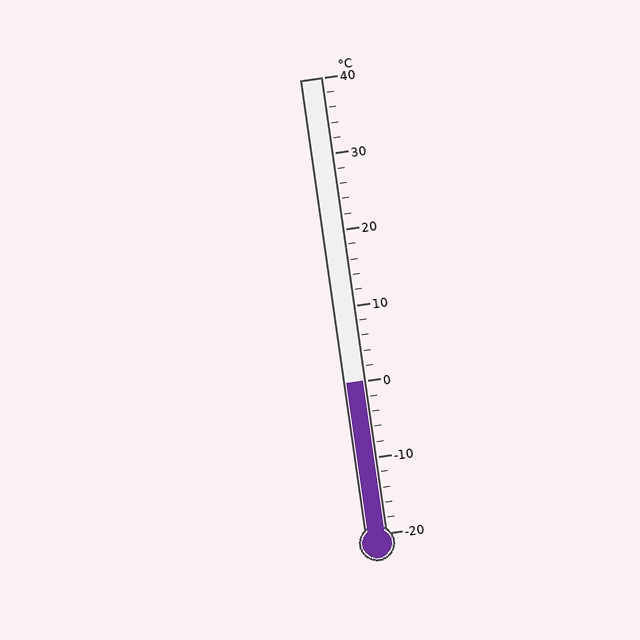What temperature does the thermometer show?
The thermometer shows approximately 0°C.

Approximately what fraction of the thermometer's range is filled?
The thermometer is filled to approximately 35% of its range.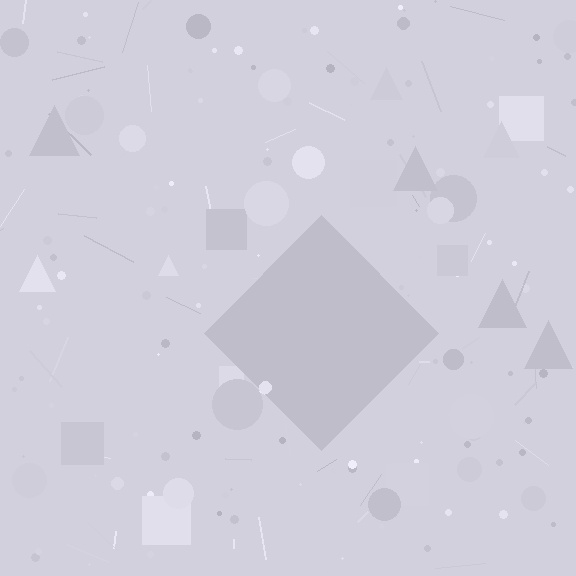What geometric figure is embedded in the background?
A diamond is embedded in the background.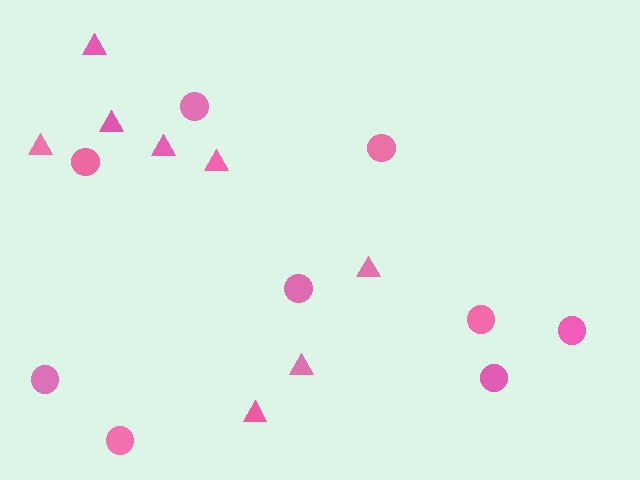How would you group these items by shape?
There are 2 groups: one group of triangles (8) and one group of circles (9).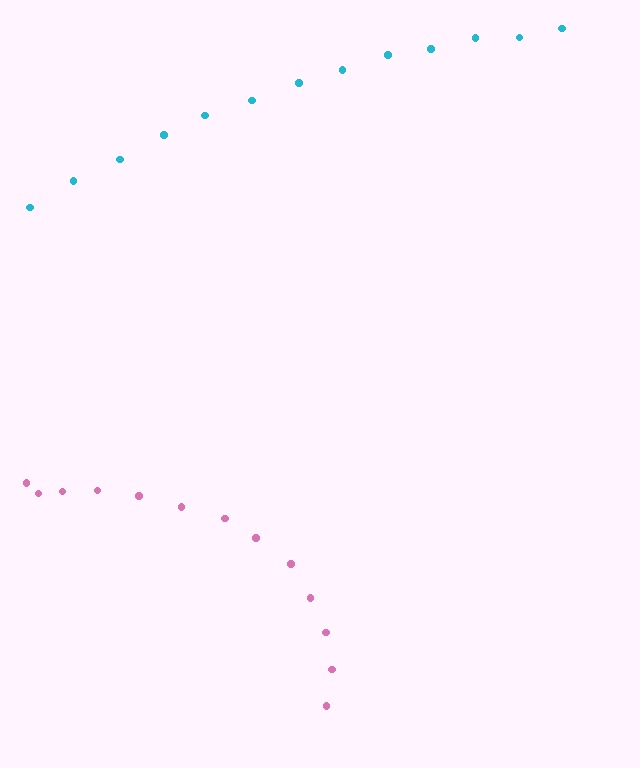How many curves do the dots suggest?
There are 2 distinct paths.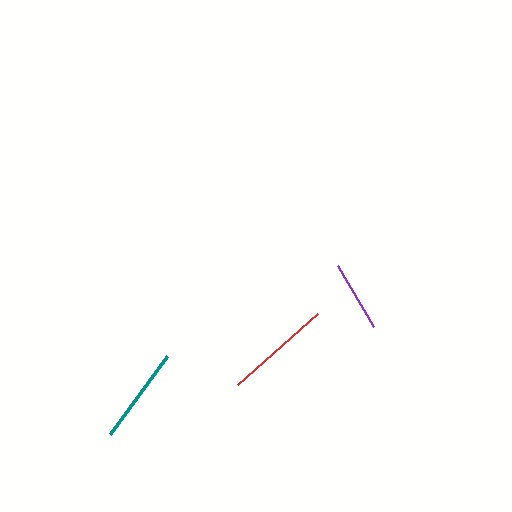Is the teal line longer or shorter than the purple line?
The teal line is longer than the purple line.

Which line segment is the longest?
The red line is the longest at approximately 107 pixels.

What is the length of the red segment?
The red segment is approximately 107 pixels long.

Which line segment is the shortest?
The purple line is the shortest at approximately 71 pixels.